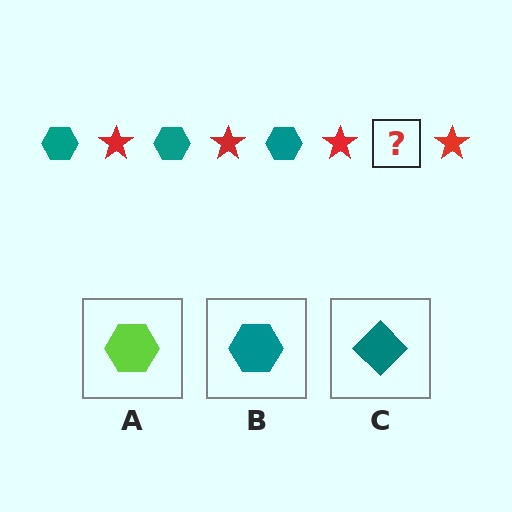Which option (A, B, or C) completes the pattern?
B.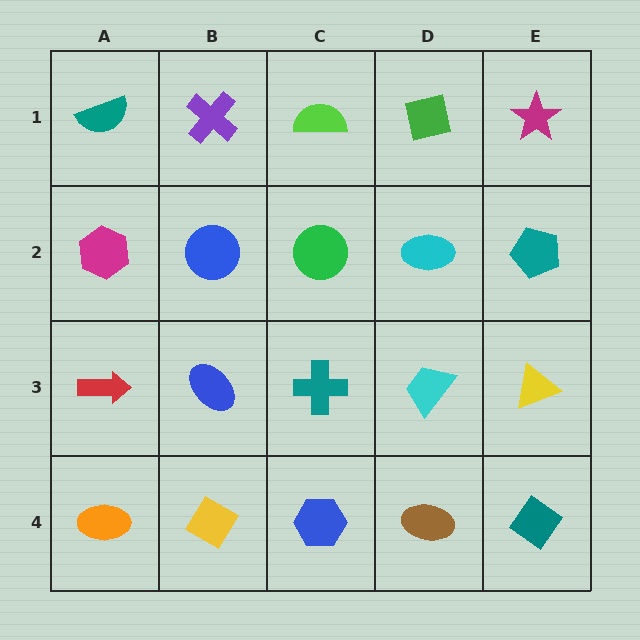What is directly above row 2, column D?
A green square.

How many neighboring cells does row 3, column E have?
3.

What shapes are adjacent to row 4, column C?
A teal cross (row 3, column C), a yellow diamond (row 4, column B), a brown ellipse (row 4, column D).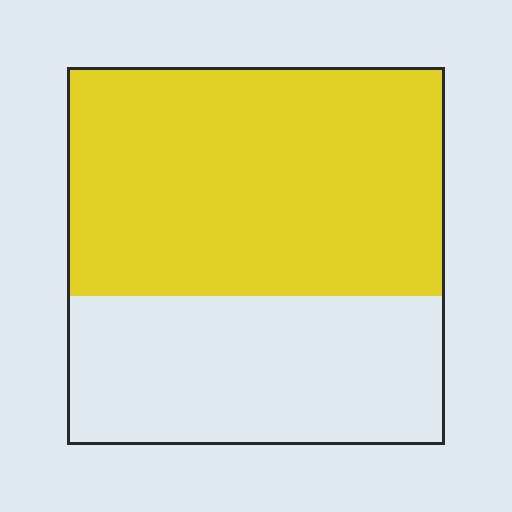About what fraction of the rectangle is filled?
About three fifths (3/5).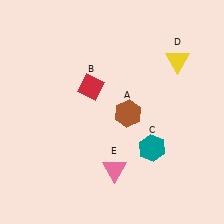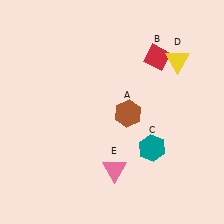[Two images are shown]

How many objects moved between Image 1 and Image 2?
1 object moved between the two images.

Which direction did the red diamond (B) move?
The red diamond (B) moved right.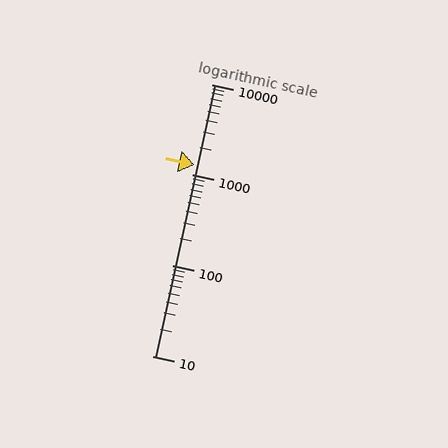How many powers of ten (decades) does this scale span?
The scale spans 3 decades, from 10 to 10000.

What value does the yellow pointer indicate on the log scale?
The pointer indicates approximately 1300.